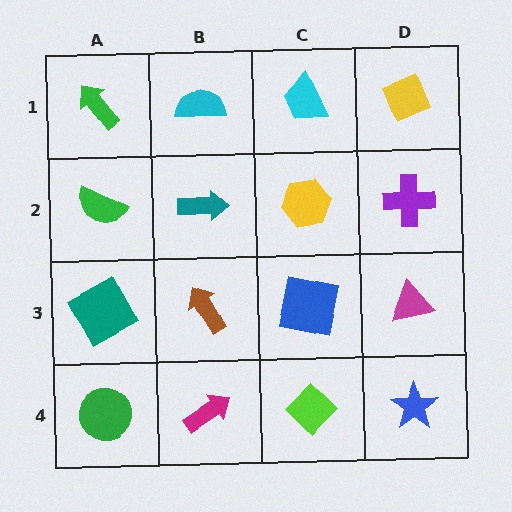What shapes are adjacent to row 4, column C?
A blue square (row 3, column C), a magenta arrow (row 4, column B), a blue star (row 4, column D).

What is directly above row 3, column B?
A teal arrow.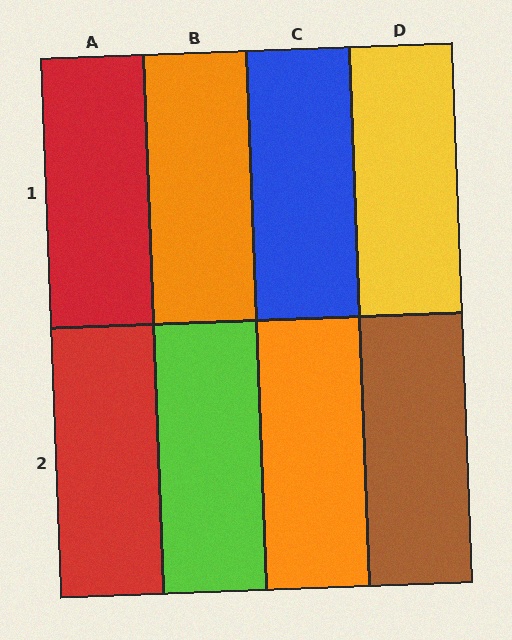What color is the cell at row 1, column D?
Yellow.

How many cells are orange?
2 cells are orange.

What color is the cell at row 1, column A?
Red.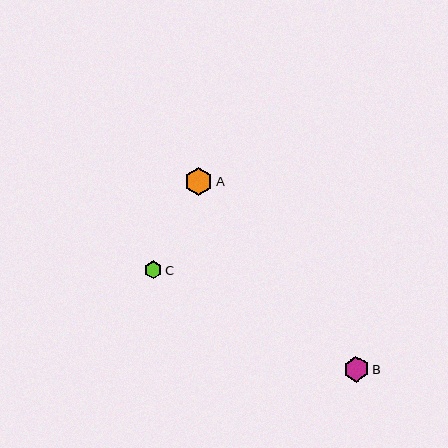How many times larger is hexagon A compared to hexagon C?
Hexagon A is approximately 1.6 times the size of hexagon C.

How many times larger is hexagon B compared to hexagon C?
Hexagon B is approximately 1.4 times the size of hexagon C.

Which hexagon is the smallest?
Hexagon C is the smallest with a size of approximately 18 pixels.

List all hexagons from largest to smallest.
From largest to smallest: A, B, C.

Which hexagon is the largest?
Hexagon A is the largest with a size of approximately 29 pixels.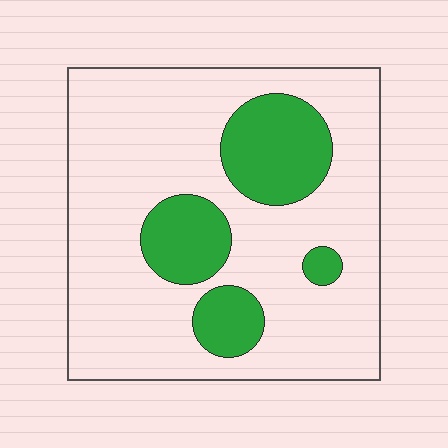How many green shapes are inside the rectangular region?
4.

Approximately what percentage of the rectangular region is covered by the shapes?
Approximately 20%.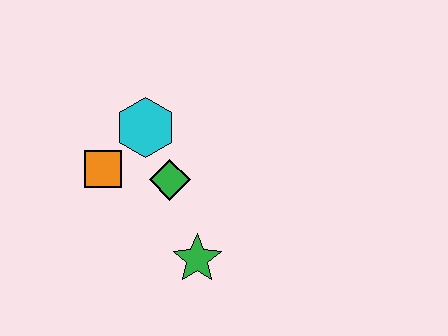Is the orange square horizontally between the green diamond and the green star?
No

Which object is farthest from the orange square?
The green star is farthest from the orange square.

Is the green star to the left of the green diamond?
No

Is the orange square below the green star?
No